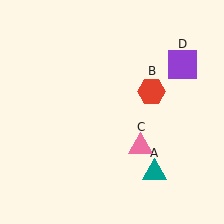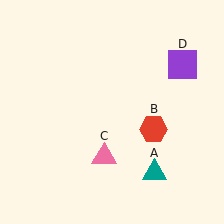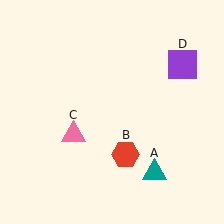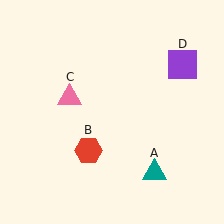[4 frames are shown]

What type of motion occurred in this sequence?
The red hexagon (object B), pink triangle (object C) rotated clockwise around the center of the scene.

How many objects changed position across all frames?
2 objects changed position: red hexagon (object B), pink triangle (object C).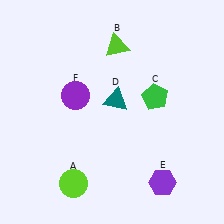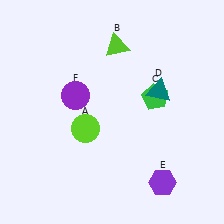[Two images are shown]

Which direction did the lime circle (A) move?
The lime circle (A) moved up.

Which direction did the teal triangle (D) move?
The teal triangle (D) moved right.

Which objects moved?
The objects that moved are: the lime circle (A), the teal triangle (D).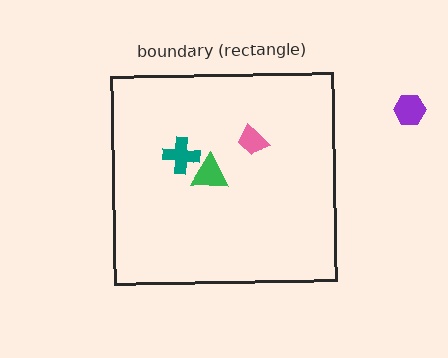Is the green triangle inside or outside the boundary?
Inside.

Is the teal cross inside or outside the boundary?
Inside.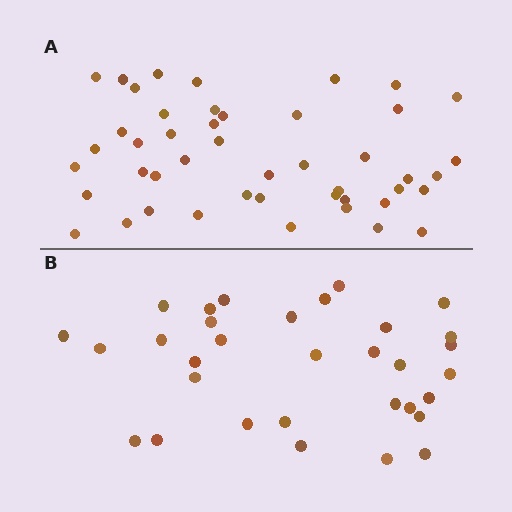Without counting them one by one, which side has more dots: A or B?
Region A (the top region) has more dots.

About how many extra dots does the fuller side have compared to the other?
Region A has approximately 15 more dots than region B.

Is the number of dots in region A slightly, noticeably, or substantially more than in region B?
Region A has noticeably more, but not dramatically so. The ratio is roughly 1.4 to 1.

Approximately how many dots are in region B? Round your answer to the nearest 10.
About 30 dots. (The exact count is 32, which rounds to 30.)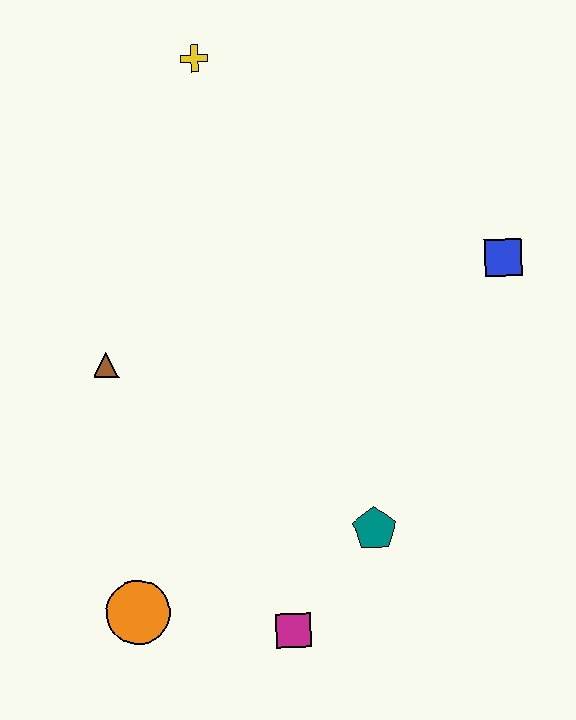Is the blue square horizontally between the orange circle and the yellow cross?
No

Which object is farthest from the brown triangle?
The blue square is farthest from the brown triangle.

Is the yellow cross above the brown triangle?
Yes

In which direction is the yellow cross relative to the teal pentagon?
The yellow cross is above the teal pentagon.